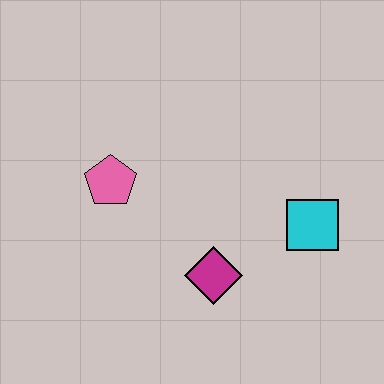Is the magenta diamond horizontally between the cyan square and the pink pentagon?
Yes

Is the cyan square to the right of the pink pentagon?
Yes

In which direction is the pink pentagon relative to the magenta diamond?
The pink pentagon is to the left of the magenta diamond.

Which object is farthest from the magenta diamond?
The pink pentagon is farthest from the magenta diamond.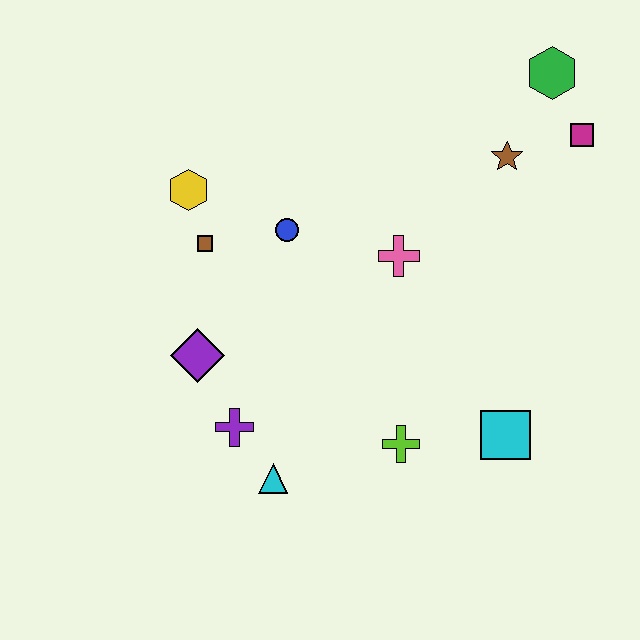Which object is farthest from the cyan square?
The yellow hexagon is farthest from the cyan square.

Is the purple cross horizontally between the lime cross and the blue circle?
No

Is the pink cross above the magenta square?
No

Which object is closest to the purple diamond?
The purple cross is closest to the purple diamond.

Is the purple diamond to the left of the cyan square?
Yes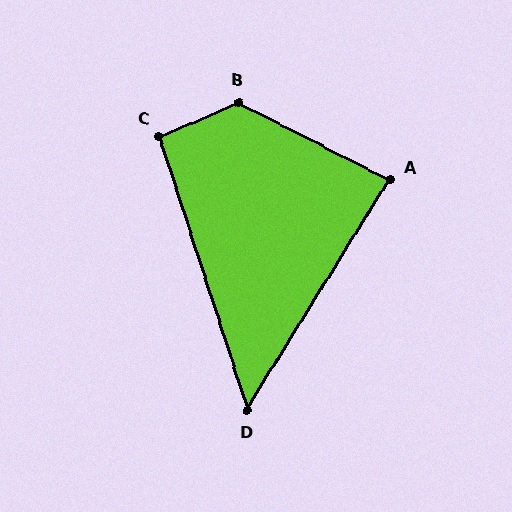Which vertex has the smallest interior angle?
D, at approximately 50 degrees.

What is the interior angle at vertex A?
Approximately 85 degrees (approximately right).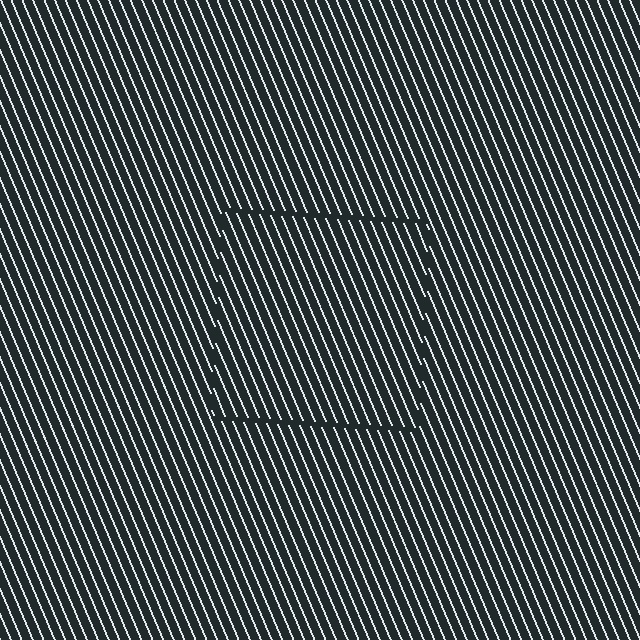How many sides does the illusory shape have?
4 sides — the line-ends trace a square.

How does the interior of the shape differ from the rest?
The interior of the shape contains the same grating, shifted by half a period — the contour is defined by the phase discontinuity where line-ends from the inner and outer gratings abut.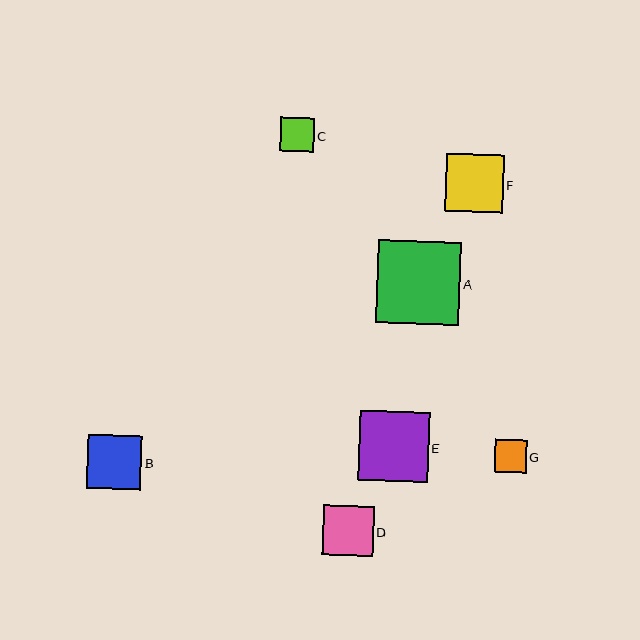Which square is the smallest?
Square G is the smallest with a size of approximately 32 pixels.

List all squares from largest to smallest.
From largest to smallest: A, E, F, B, D, C, G.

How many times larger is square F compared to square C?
Square F is approximately 1.7 times the size of square C.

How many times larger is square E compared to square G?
Square E is approximately 2.2 times the size of square G.